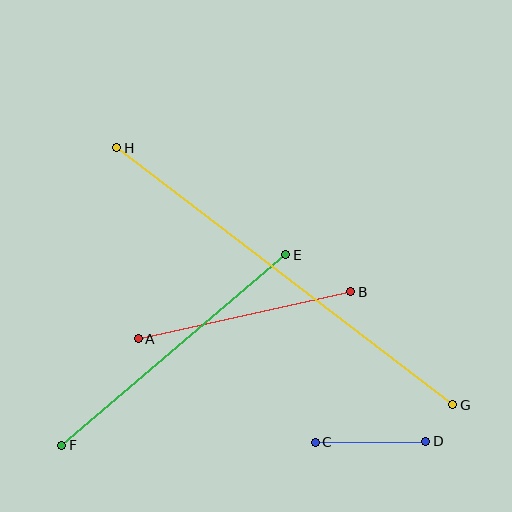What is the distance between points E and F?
The distance is approximately 294 pixels.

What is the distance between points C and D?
The distance is approximately 110 pixels.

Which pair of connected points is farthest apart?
Points G and H are farthest apart.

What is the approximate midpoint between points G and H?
The midpoint is at approximately (285, 276) pixels.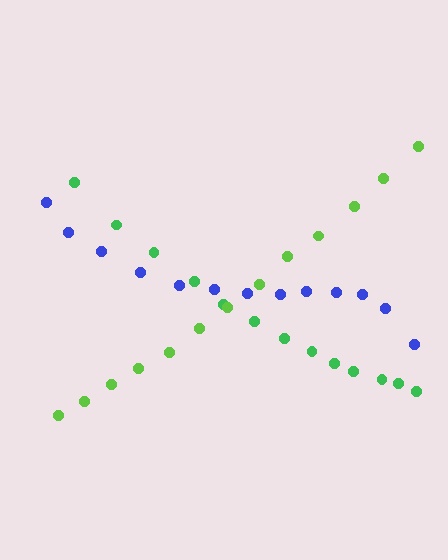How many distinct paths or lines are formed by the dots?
There are 3 distinct paths.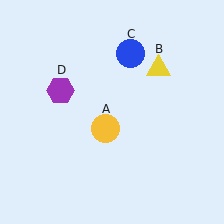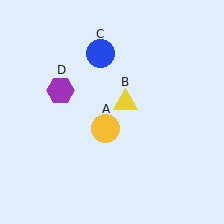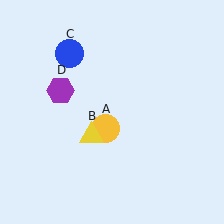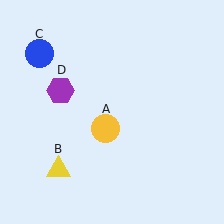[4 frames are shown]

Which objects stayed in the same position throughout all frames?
Yellow circle (object A) and purple hexagon (object D) remained stationary.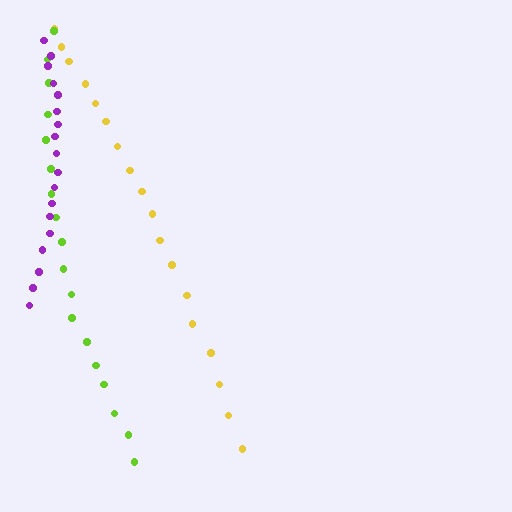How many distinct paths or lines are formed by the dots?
There are 3 distinct paths.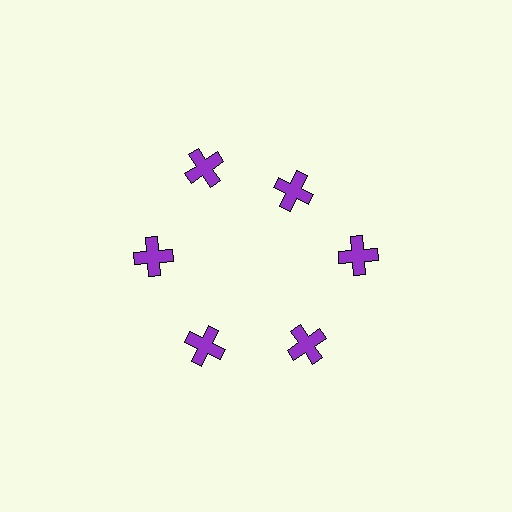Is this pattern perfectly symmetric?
No. The 6 purple crosses are arranged in a ring, but one element near the 1 o'clock position is pulled inward toward the center, breaking the 6-fold rotational symmetry.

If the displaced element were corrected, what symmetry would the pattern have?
It would have 6-fold rotational symmetry — the pattern would map onto itself every 60 degrees.